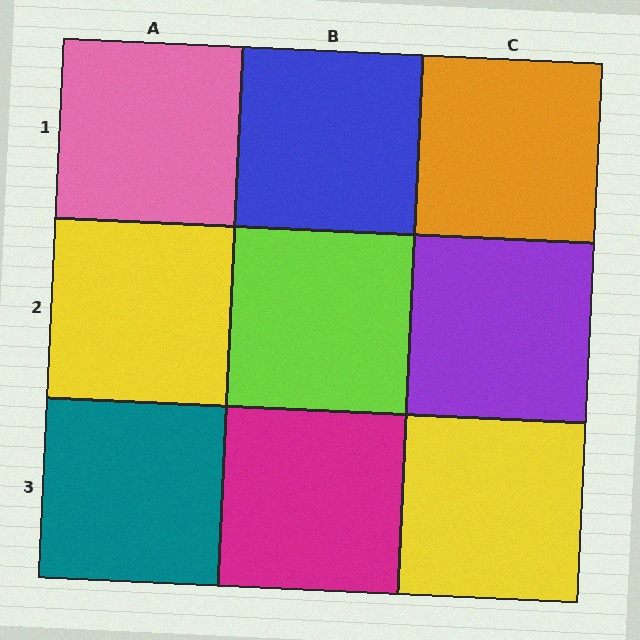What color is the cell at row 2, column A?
Yellow.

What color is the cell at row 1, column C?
Orange.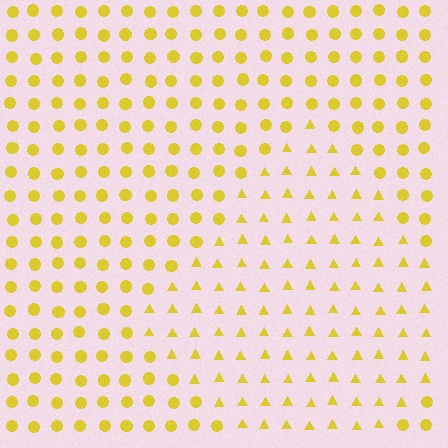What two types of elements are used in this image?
The image uses triangles inside the diamond region and circles outside it.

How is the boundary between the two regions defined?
The boundary is defined by a change in element shape: triangles inside vs. circles outside. All elements share the same color and spacing.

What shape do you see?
I see a diamond.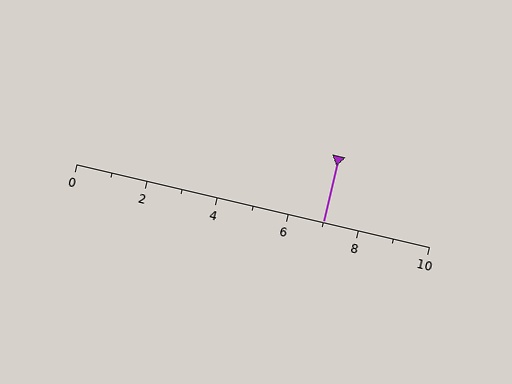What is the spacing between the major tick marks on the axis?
The major ticks are spaced 2 apart.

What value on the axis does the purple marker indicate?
The marker indicates approximately 7.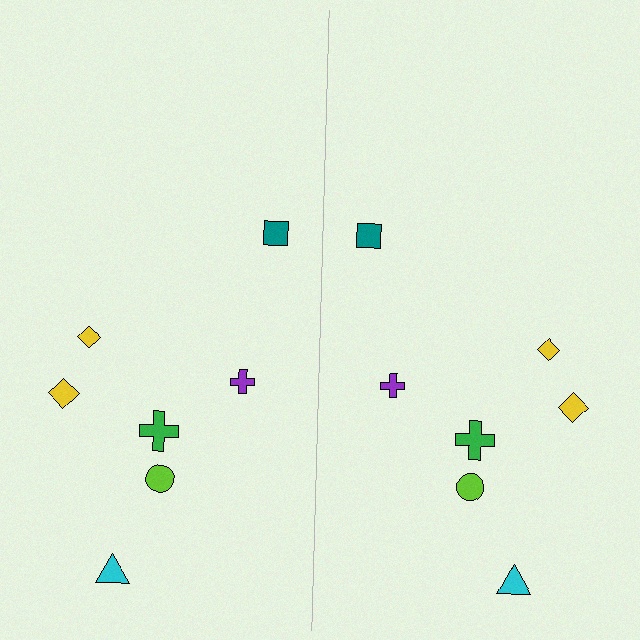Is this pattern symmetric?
Yes, this pattern has bilateral (reflection) symmetry.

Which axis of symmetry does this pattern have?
The pattern has a vertical axis of symmetry running through the center of the image.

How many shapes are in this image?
There are 14 shapes in this image.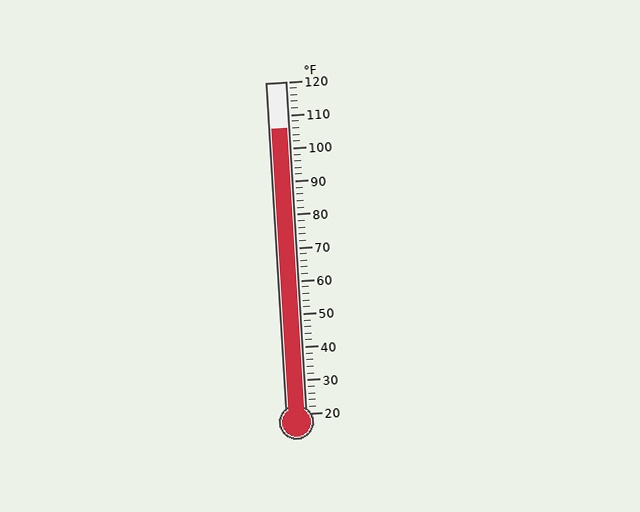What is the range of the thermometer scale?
The thermometer scale ranges from 20°F to 120°F.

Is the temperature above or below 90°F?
The temperature is above 90°F.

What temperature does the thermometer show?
The thermometer shows approximately 106°F.